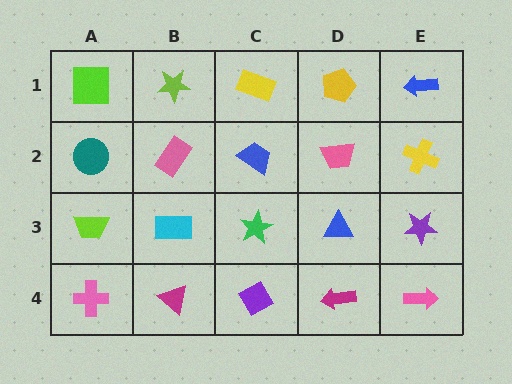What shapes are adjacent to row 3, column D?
A pink trapezoid (row 2, column D), a magenta arrow (row 4, column D), a green star (row 3, column C), a purple star (row 3, column E).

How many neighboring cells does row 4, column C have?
3.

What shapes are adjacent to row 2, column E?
A blue arrow (row 1, column E), a purple star (row 3, column E), a pink trapezoid (row 2, column D).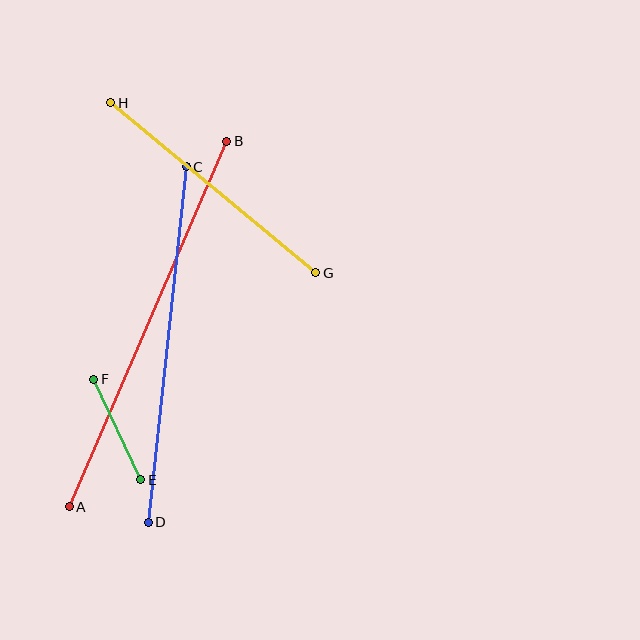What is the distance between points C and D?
The distance is approximately 358 pixels.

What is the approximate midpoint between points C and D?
The midpoint is at approximately (167, 344) pixels.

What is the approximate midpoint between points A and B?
The midpoint is at approximately (148, 324) pixels.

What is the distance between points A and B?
The distance is approximately 398 pixels.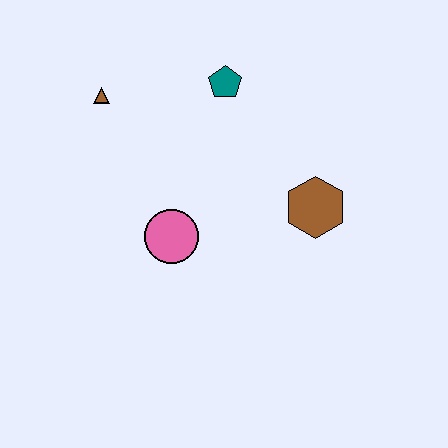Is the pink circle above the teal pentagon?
No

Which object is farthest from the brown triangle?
The brown hexagon is farthest from the brown triangle.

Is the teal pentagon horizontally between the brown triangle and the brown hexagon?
Yes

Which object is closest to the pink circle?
The brown hexagon is closest to the pink circle.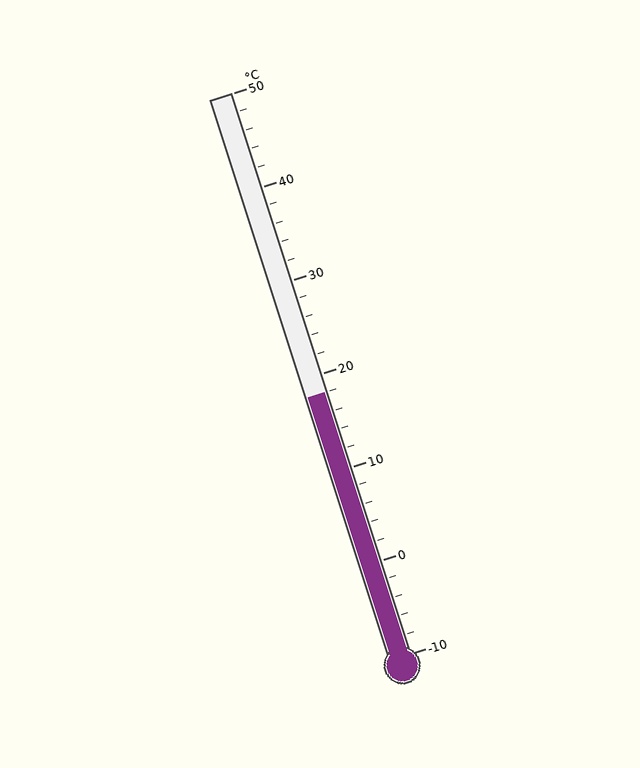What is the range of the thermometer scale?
The thermometer scale ranges from -10°C to 50°C.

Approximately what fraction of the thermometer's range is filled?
The thermometer is filled to approximately 45% of its range.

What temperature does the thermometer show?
The thermometer shows approximately 18°C.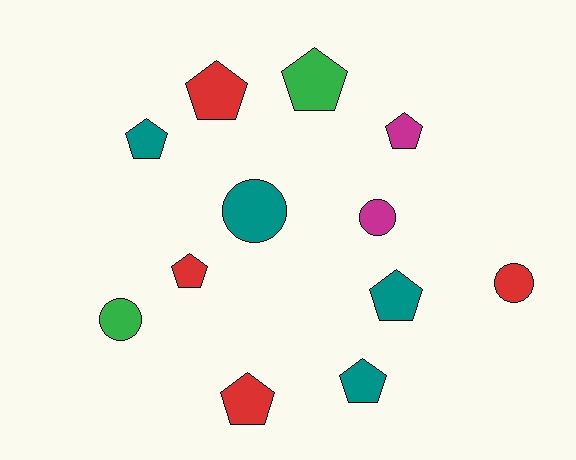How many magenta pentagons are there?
There is 1 magenta pentagon.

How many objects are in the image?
There are 12 objects.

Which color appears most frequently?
Teal, with 4 objects.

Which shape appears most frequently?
Pentagon, with 8 objects.